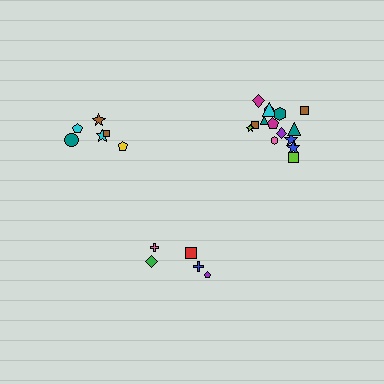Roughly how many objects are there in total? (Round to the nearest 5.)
Roughly 25 objects in total.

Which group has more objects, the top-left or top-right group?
The top-right group.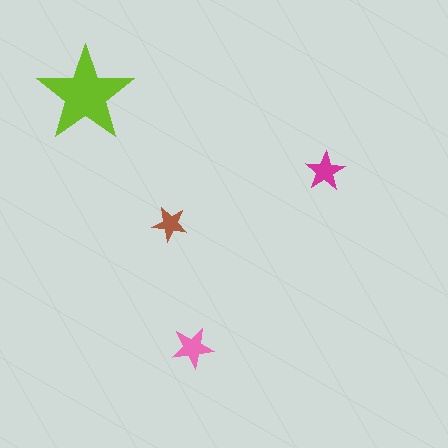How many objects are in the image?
There are 4 objects in the image.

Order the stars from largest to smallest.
the lime one, the pink one, the magenta one, the brown one.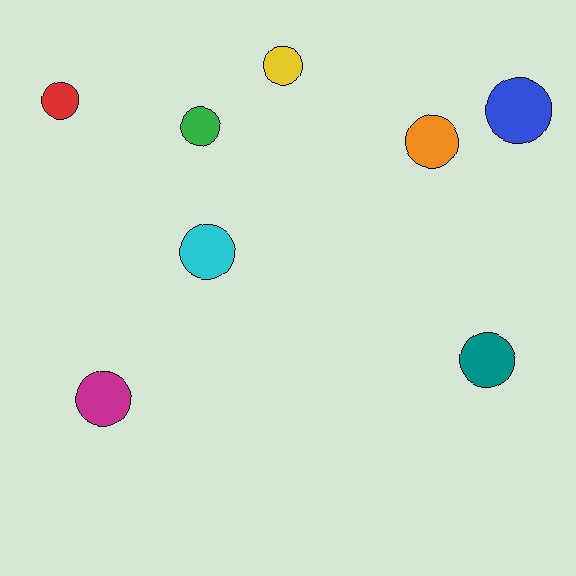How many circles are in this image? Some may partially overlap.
There are 8 circles.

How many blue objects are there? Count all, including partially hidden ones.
There is 1 blue object.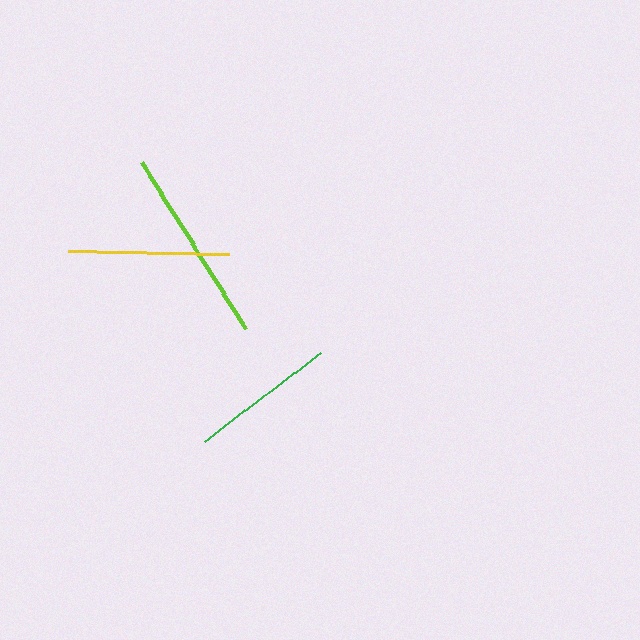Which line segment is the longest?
The lime line is the longest at approximately 195 pixels.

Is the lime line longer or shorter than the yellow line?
The lime line is longer than the yellow line.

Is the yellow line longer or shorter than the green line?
The yellow line is longer than the green line.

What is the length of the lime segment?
The lime segment is approximately 195 pixels long.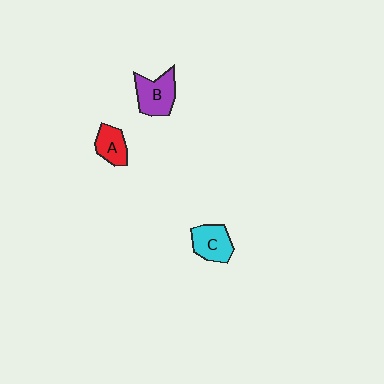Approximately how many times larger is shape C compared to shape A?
Approximately 1.3 times.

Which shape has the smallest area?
Shape A (red).